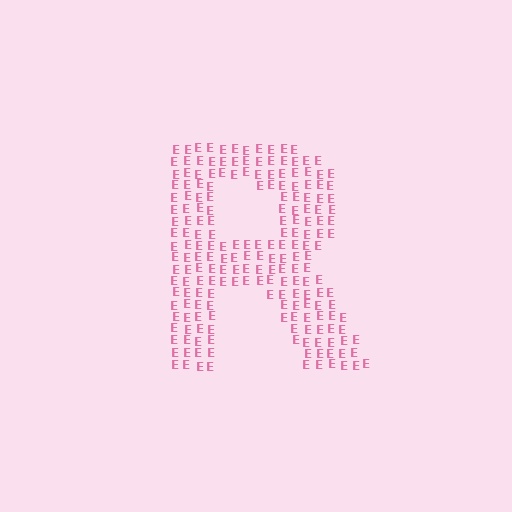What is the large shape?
The large shape is the letter R.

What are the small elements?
The small elements are letter E's.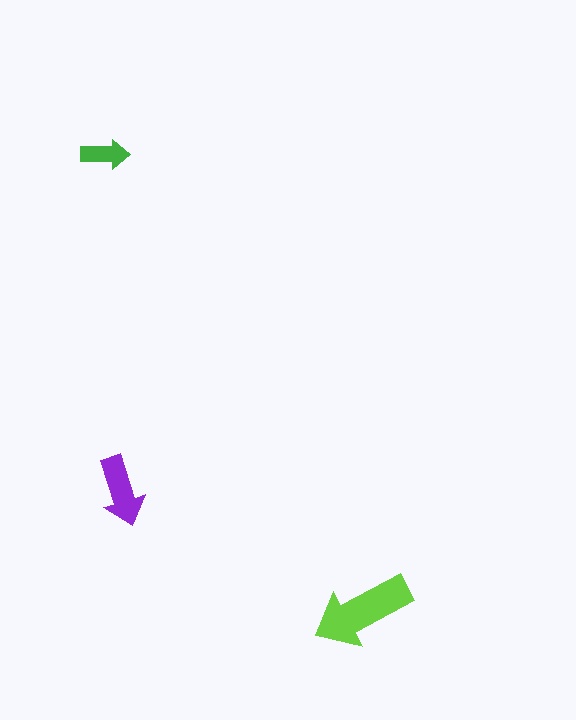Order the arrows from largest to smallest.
the lime one, the purple one, the green one.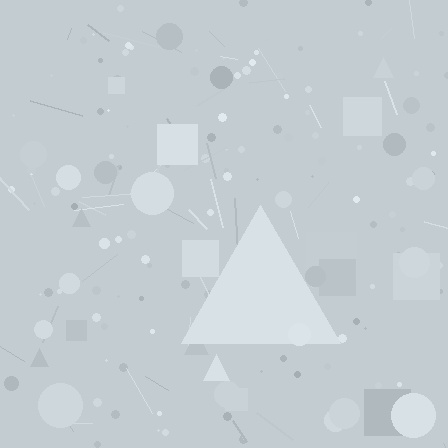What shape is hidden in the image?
A triangle is hidden in the image.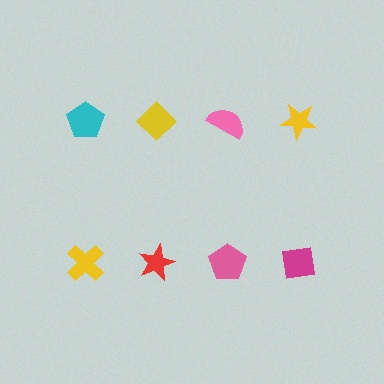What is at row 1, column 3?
A pink semicircle.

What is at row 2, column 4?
A magenta square.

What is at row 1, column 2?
A yellow diamond.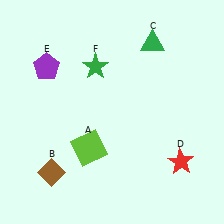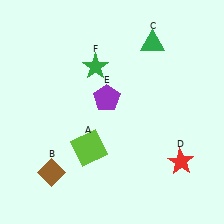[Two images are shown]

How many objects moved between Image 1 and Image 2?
1 object moved between the two images.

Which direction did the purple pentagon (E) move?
The purple pentagon (E) moved right.